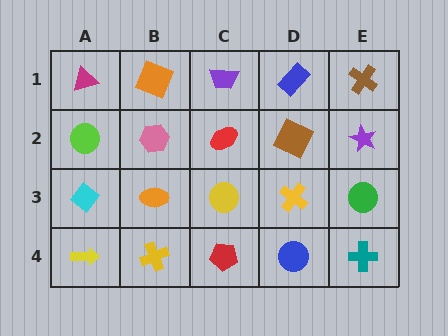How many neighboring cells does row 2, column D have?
4.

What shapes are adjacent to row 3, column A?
A lime circle (row 2, column A), a yellow arrow (row 4, column A), an orange ellipse (row 3, column B).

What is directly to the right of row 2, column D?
A purple star.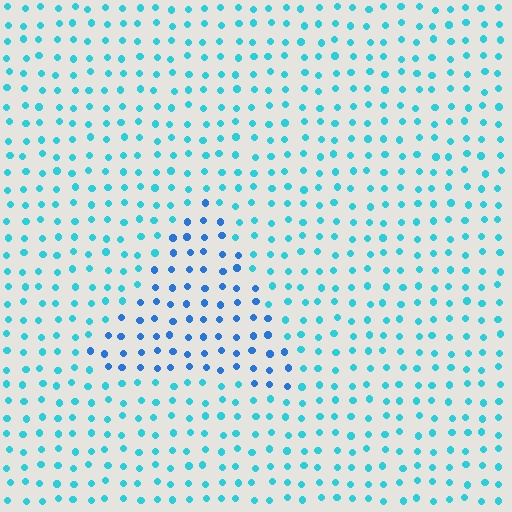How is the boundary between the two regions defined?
The boundary is defined purely by a slight shift in hue (about 30 degrees). Spacing, size, and orientation are identical on both sides.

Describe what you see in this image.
The image is filled with small cyan elements in a uniform arrangement. A triangle-shaped region is visible where the elements are tinted to a slightly different hue, forming a subtle color boundary.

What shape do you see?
I see a triangle.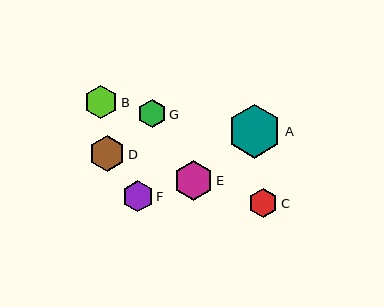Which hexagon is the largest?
Hexagon A is the largest with a size of approximately 54 pixels.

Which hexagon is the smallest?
Hexagon G is the smallest with a size of approximately 28 pixels.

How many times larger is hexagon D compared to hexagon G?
Hexagon D is approximately 1.3 times the size of hexagon G.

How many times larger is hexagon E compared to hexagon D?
Hexagon E is approximately 1.1 times the size of hexagon D.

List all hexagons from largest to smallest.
From largest to smallest: A, E, D, B, F, C, G.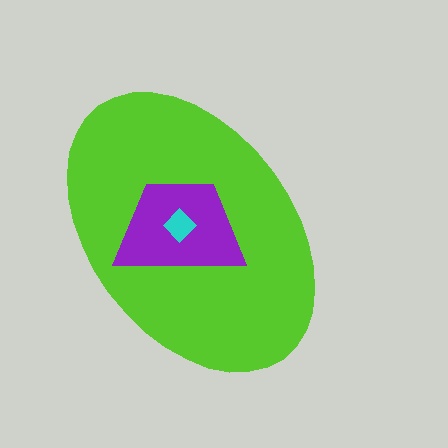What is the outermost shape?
The lime ellipse.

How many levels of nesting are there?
3.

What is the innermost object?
The cyan diamond.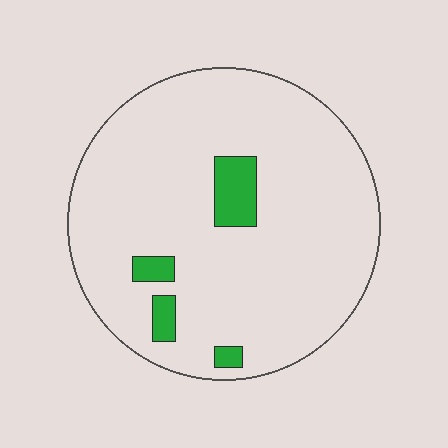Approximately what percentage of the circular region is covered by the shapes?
Approximately 10%.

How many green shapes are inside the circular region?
4.